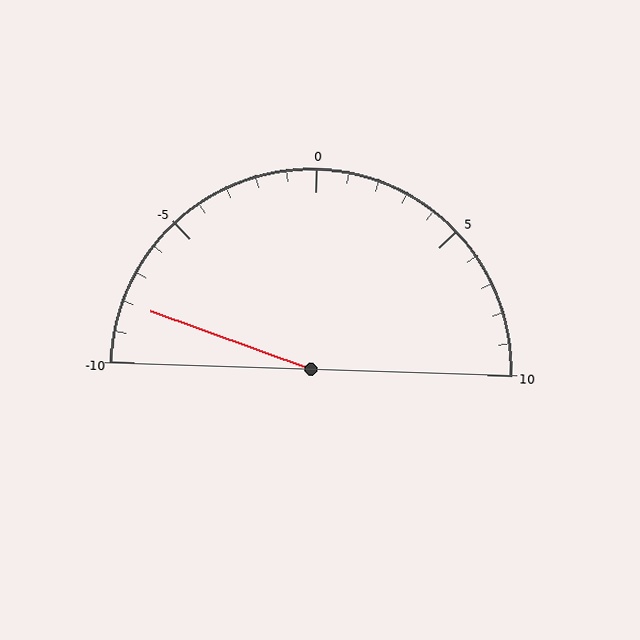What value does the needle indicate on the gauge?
The needle indicates approximately -8.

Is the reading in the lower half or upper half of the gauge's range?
The reading is in the lower half of the range (-10 to 10).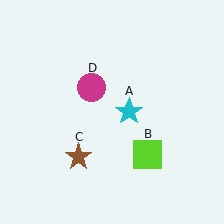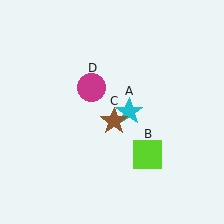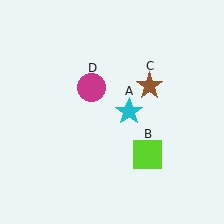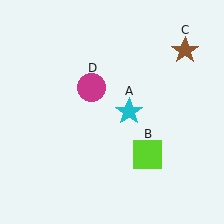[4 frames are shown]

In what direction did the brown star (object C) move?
The brown star (object C) moved up and to the right.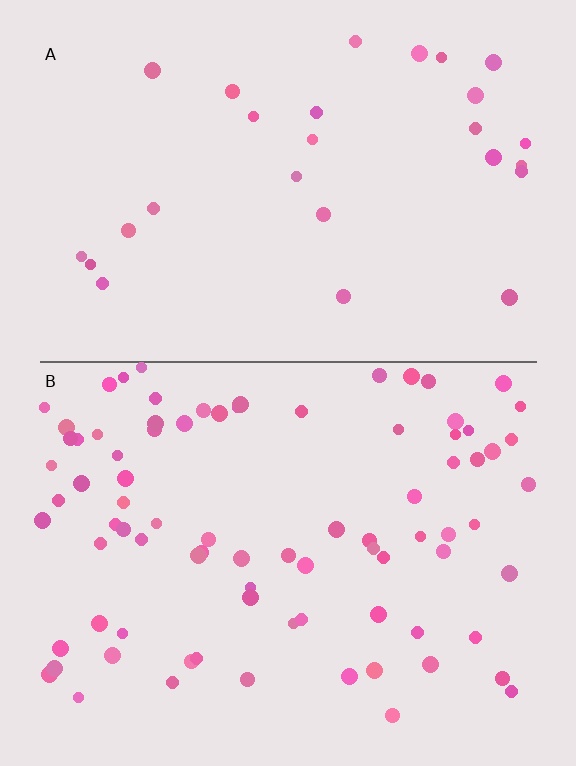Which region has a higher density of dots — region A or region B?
B (the bottom).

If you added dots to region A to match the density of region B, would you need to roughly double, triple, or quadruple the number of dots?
Approximately triple.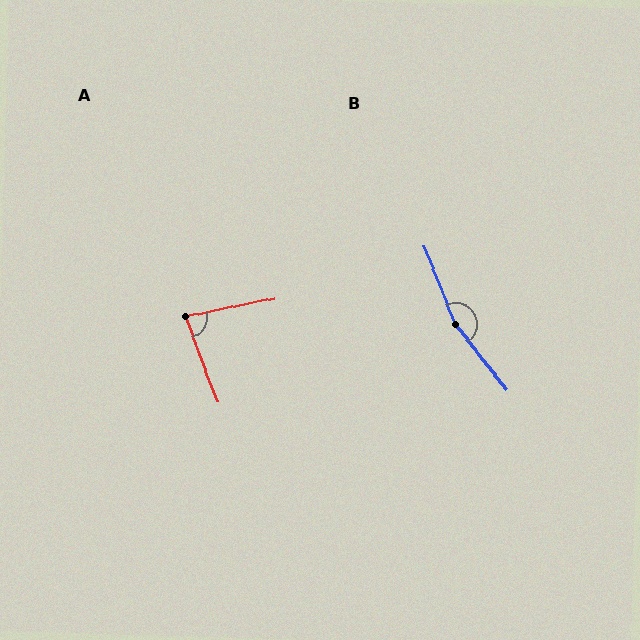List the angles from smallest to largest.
A (81°), B (164°).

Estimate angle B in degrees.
Approximately 164 degrees.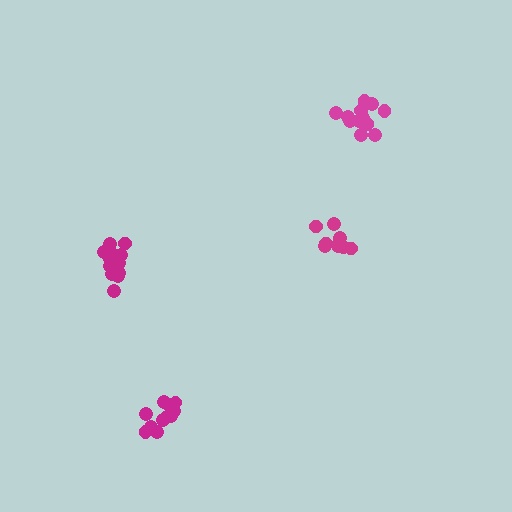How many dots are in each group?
Group 1: 11 dots, Group 2: 13 dots, Group 3: 9 dots, Group 4: 13 dots (46 total).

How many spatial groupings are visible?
There are 4 spatial groupings.